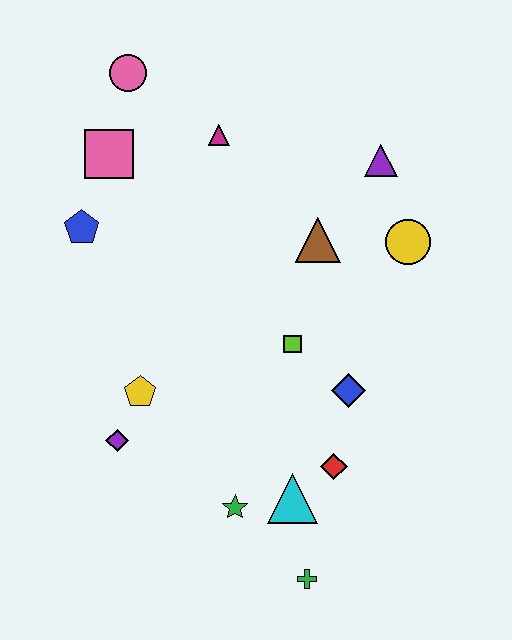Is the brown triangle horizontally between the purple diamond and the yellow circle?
Yes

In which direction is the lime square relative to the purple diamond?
The lime square is to the right of the purple diamond.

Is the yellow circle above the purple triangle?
No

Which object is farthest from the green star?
The pink circle is farthest from the green star.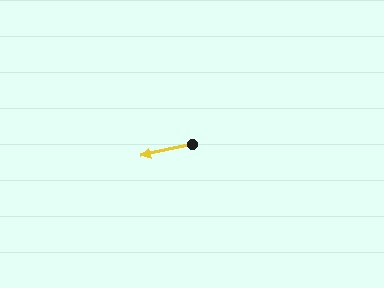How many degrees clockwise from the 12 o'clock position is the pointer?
Approximately 257 degrees.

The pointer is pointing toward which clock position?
Roughly 9 o'clock.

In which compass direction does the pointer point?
West.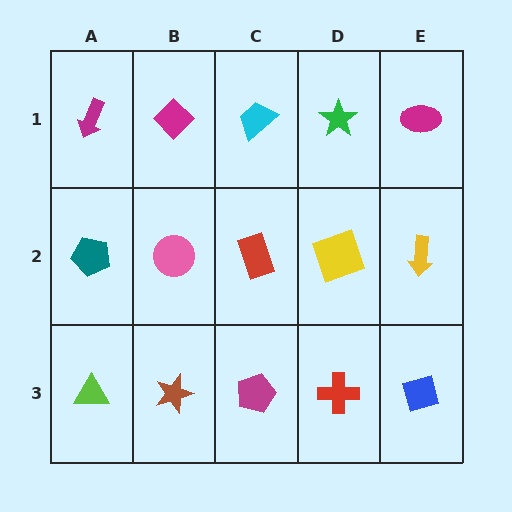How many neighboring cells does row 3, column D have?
3.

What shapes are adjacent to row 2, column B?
A magenta diamond (row 1, column B), a brown star (row 3, column B), a teal pentagon (row 2, column A), a red rectangle (row 2, column C).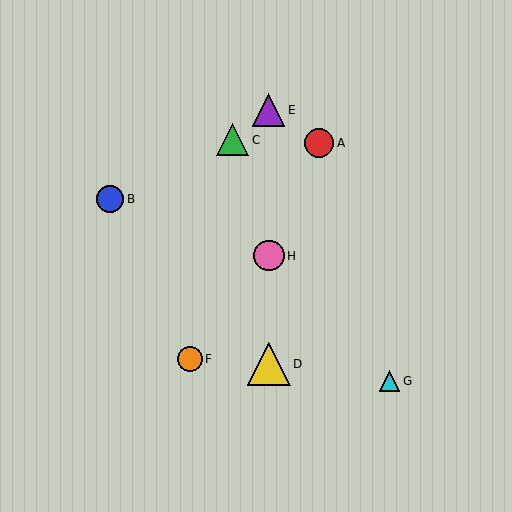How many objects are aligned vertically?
3 objects (D, E, H) are aligned vertically.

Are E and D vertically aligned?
Yes, both are at x≈269.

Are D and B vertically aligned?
No, D is at x≈269 and B is at x≈110.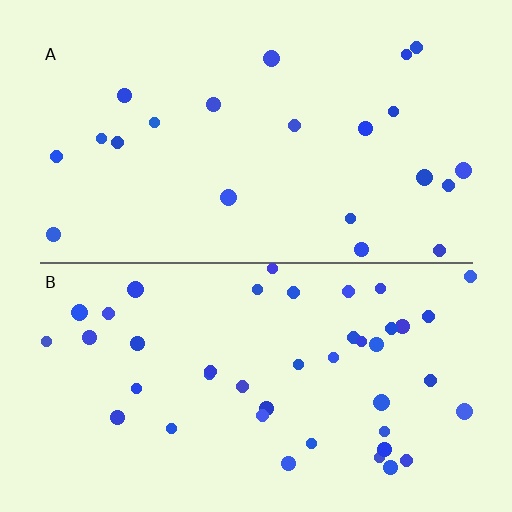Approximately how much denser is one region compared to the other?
Approximately 2.0× — region B over region A.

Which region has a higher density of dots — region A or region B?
B (the bottom).